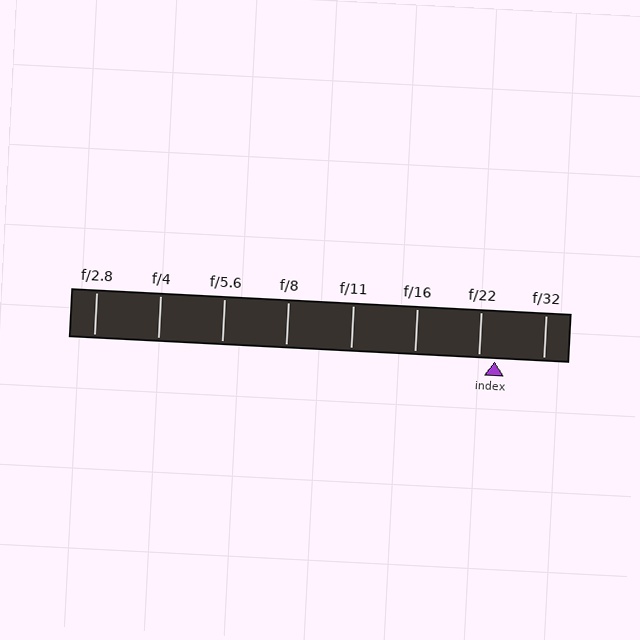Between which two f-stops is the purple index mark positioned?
The index mark is between f/22 and f/32.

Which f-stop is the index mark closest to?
The index mark is closest to f/22.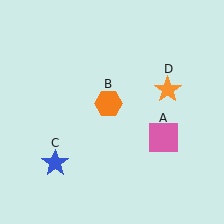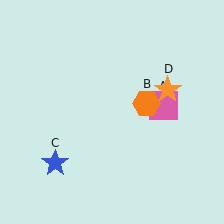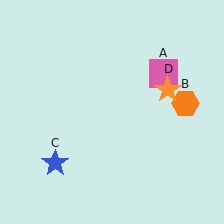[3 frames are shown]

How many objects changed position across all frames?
2 objects changed position: pink square (object A), orange hexagon (object B).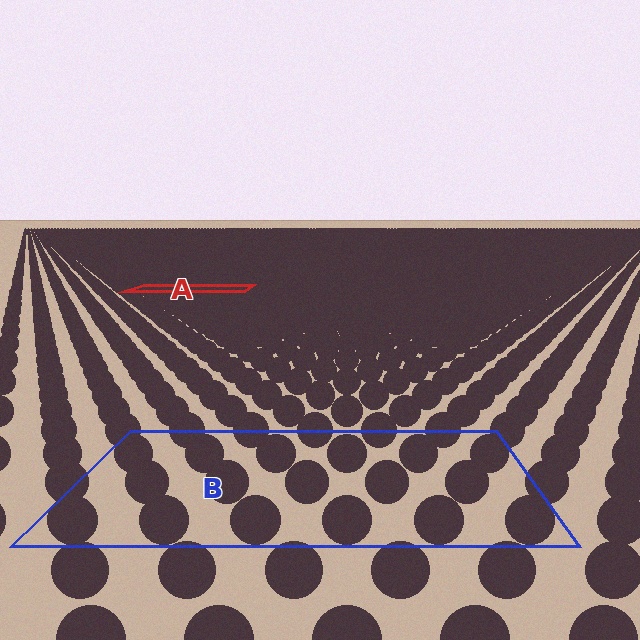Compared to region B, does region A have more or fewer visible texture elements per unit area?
Region A has more texture elements per unit area — they are packed more densely because it is farther away.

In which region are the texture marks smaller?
The texture marks are smaller in region A, because it is farther away.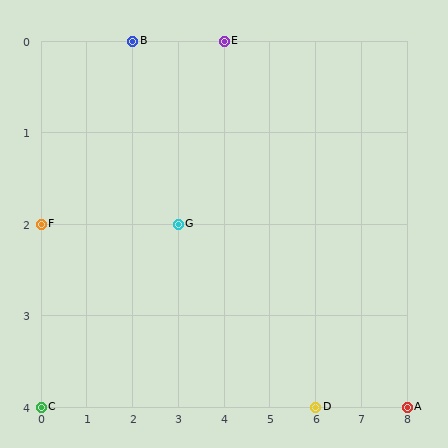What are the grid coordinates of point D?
Point D is at grid coordinates (6, 4).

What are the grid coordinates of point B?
Point B is at grid coordinates (2, 0).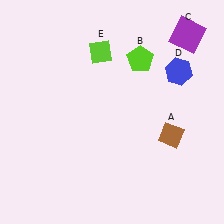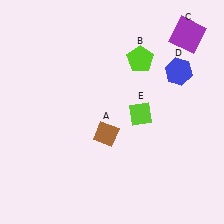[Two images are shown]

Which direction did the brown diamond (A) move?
The brown diamond (A) moved left.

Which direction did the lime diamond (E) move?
The lime diamond (E) moved down.